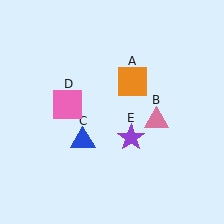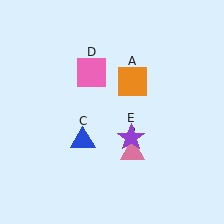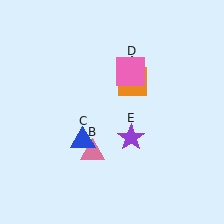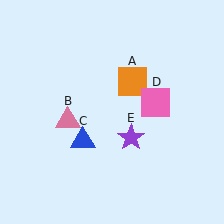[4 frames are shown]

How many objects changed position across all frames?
2 objects changed position: pink triangle (object B), pink square (object D).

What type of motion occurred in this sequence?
The pink triangle (object B), pink square (object D) rotated clockwise around the center of the scene.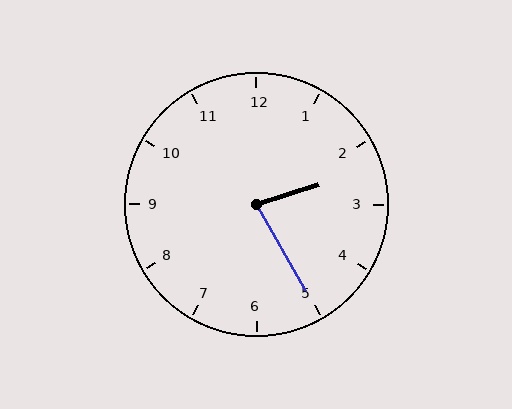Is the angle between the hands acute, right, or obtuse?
It is acute.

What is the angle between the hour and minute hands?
Approximately 78 degrees.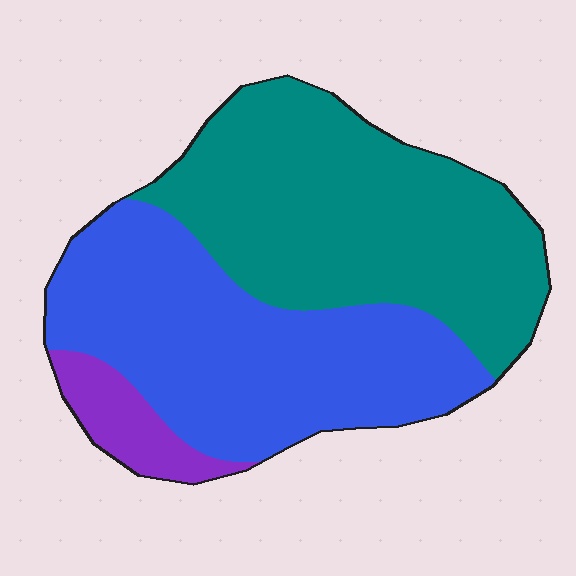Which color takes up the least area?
Purple, at roughly 10%.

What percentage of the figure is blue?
Blue covers 44% of the figure.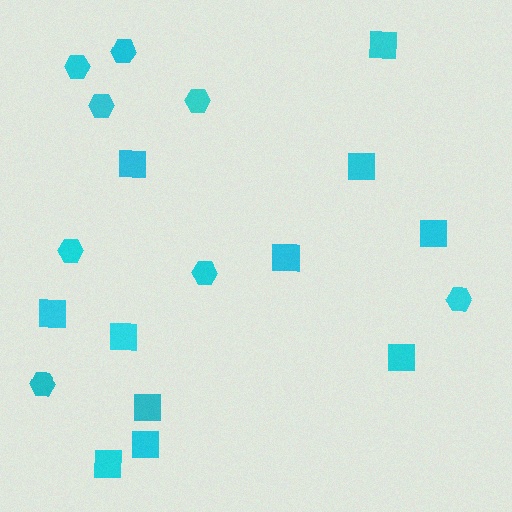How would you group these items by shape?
There are 2 groups: one group of squares (11) and one group of hexagons (8).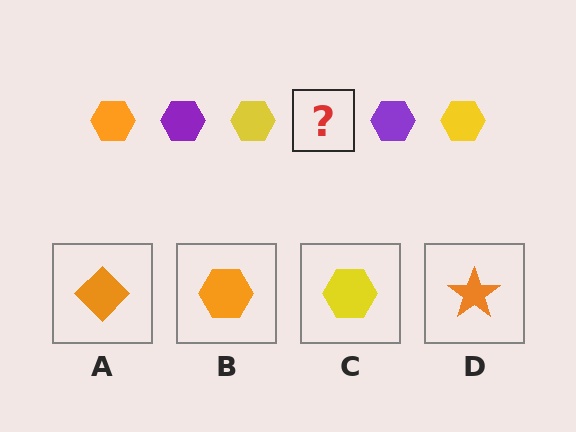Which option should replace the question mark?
Option B.